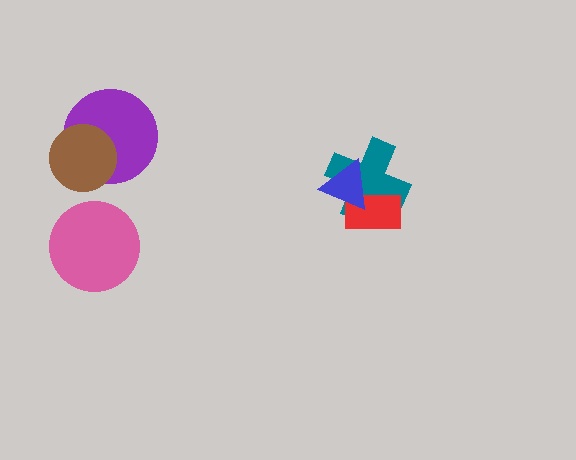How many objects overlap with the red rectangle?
2 objects overlap with the red rectangle.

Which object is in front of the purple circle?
The brown circle is in front of the purple circle.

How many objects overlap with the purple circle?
1 object overlaps with the purple circle.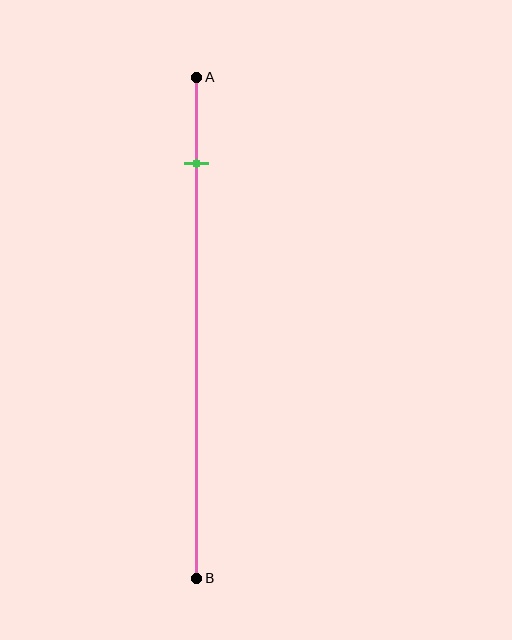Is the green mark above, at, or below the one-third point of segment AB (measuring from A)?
The green mark is above the one-third point of segment AB.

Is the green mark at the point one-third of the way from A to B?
No, the mark is at about 15% from A, not at the 33% one-third point.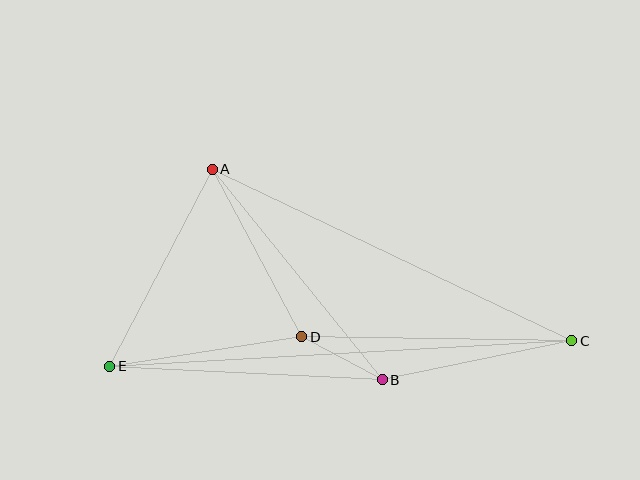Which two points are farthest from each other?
Points C and E are farthest from each other.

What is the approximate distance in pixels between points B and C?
The distance between B and C is approximately 193 pixels.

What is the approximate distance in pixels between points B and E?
The distance between B and E is approximately 273 pixels.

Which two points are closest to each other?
Points B and D are closest to each other.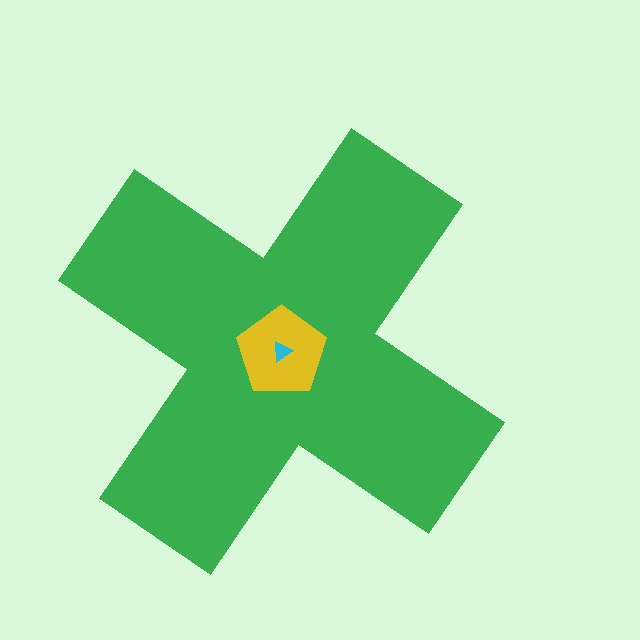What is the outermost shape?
The green cross.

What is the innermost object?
The cyan triangle.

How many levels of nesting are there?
3.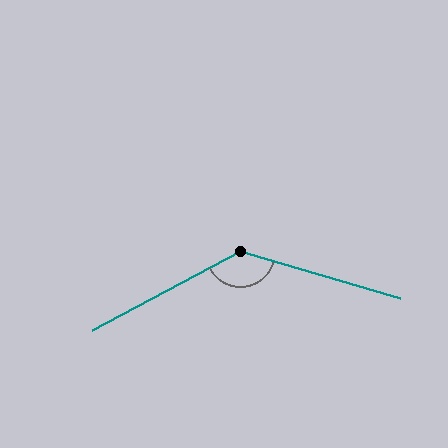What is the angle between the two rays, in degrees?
Approximately 136 degrees.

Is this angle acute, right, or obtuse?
It is obtuse.